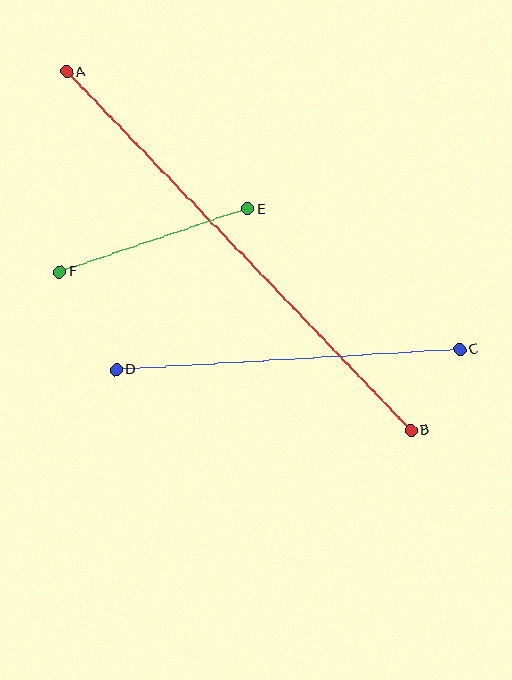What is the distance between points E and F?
The distance is approximately 198 pixels.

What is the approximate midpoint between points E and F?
The midpoint is at approximately (154, 240) pixels.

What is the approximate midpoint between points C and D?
The midpoint is at approximately (288, 360) pixels.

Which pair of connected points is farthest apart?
Points A and B are farthest apart.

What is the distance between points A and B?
The distance is approximately 497 pixels.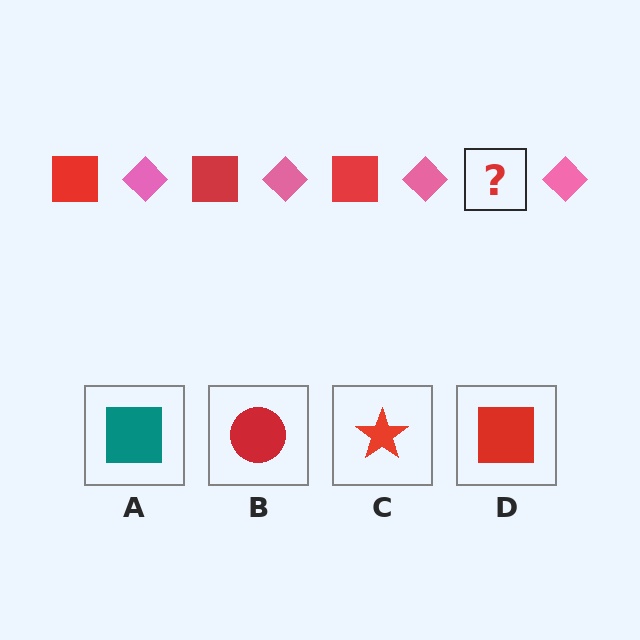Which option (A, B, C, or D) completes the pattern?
D.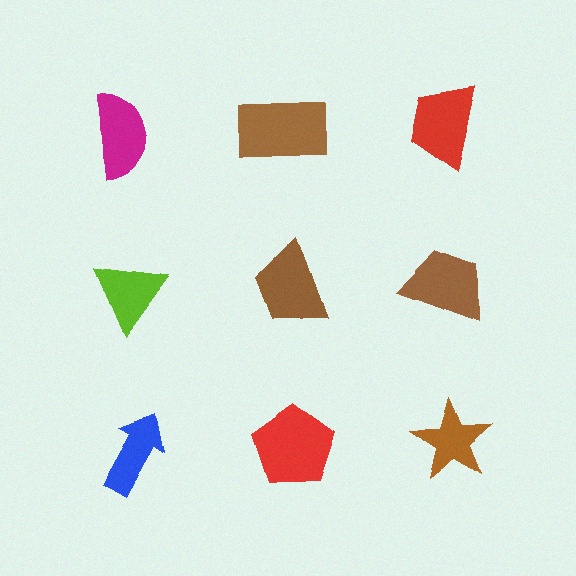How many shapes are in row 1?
3 shapes.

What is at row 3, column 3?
A brown star.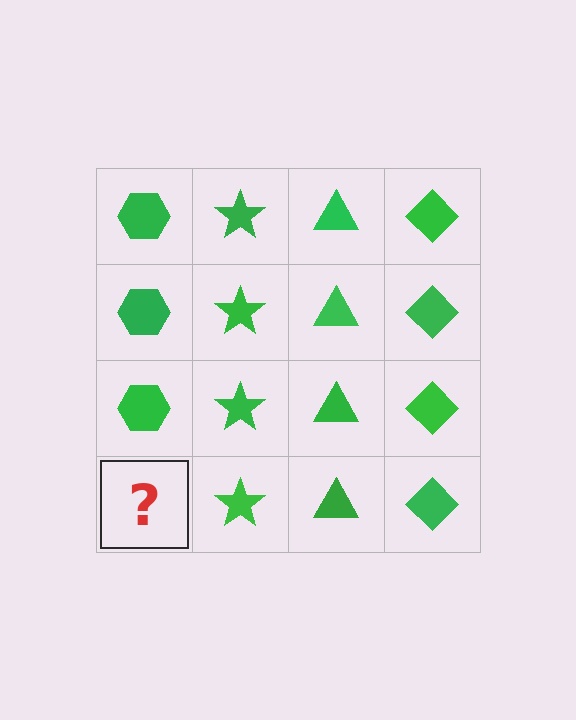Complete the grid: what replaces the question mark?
The question mark should be replaced with a green hexagon.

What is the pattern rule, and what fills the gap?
The rule is that each column has a consistent shape. The gap should be filled with a green hexagon.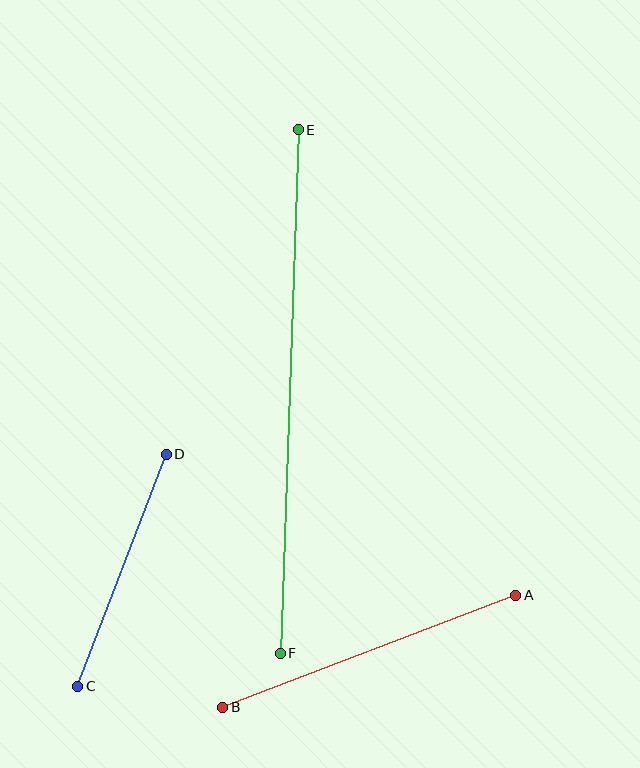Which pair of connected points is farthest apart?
Points E and F are farthest apart.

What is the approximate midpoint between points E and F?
The midpoint is at approximately (289, 391) pixels.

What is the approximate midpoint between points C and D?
The midpoint is at approximately (122, 570) pixels.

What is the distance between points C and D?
The distance is approximately 248 pixels.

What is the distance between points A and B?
The distance is approximately 314 pixels.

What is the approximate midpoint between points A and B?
The midpoint is at approximately (369, 651) pixels.